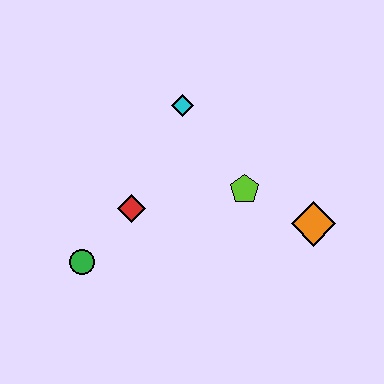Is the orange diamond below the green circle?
No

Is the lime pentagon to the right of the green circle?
Yes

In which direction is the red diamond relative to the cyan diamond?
The red diamond is below the cyan diamond.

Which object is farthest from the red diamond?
The orange diamond is farthest from the red diamond.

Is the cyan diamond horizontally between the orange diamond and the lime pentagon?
No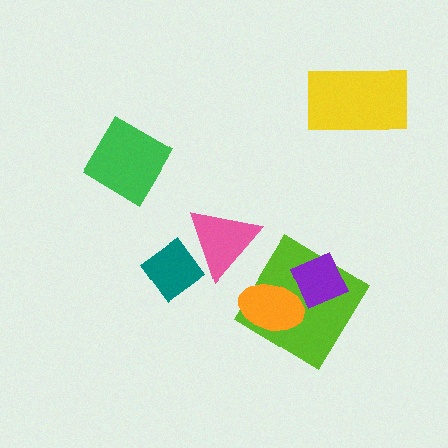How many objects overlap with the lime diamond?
2 objects overlap with the lime diamond.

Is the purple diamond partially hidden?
No, no other shape covers it.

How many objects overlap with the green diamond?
0 objects overlap with the green diamond.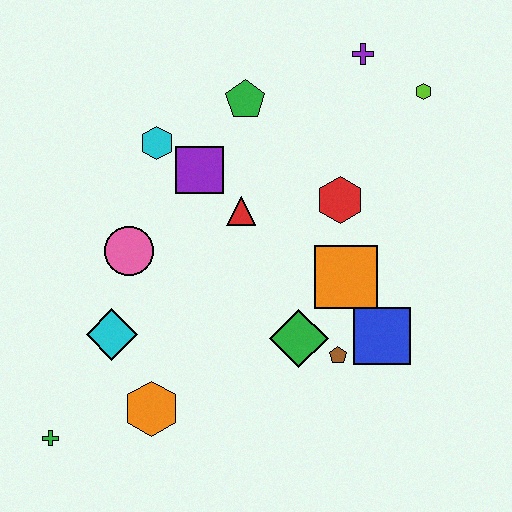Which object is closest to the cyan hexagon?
The purple square is closest to the cyan hexagon.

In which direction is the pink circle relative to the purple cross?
The pink circle is to the left of the purple cross.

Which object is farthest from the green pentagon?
The green cross is farthest from the green pentagon.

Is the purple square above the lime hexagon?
No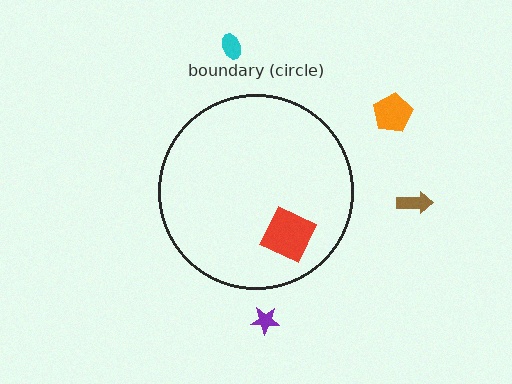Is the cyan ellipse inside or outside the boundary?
Outside.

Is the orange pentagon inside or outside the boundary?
Outside.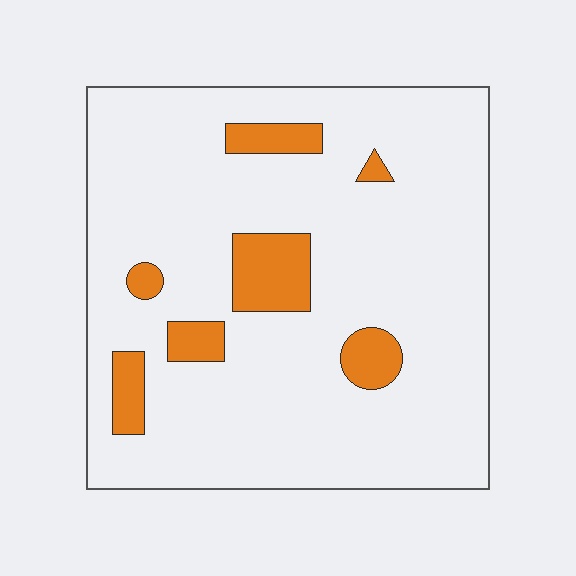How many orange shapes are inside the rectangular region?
7.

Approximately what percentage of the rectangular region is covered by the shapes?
Approximately 10%.